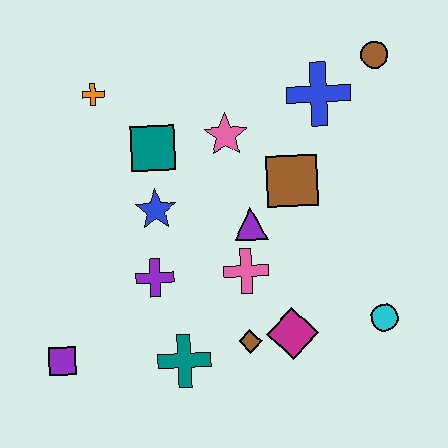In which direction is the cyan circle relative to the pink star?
The cyan circle is below the pink star.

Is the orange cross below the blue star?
No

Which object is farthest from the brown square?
The purple square is farthest from the brown square.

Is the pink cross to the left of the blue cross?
Yes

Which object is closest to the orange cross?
The teal square is closest to the orange cross.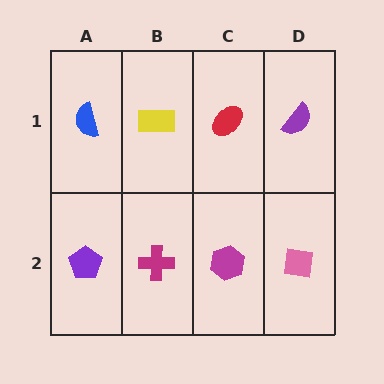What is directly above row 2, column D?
A purple semicircle.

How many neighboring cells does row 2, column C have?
3.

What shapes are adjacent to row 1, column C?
A magenta hexagon (row 2, column C), a yellow rectangle (row 1, column B), a purple semicircle (row 1, column D).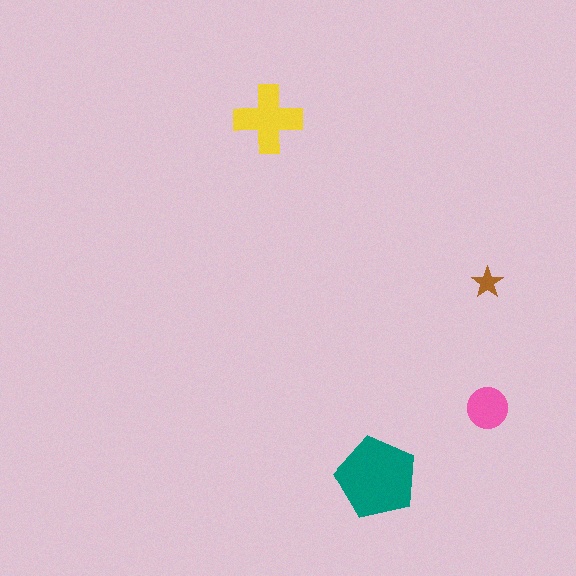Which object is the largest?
The teal pentagon.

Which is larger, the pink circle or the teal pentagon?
The teal pentagon.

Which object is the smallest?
The brown star.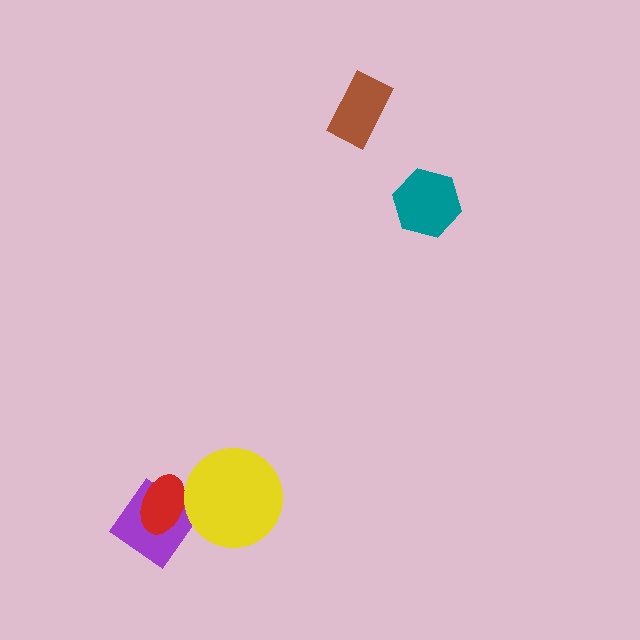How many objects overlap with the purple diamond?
1 object overlaps with the purple diamond.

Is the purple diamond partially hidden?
Yes, it is partially covered by another shape.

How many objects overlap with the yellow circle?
1 object overlaps with the yellow circle.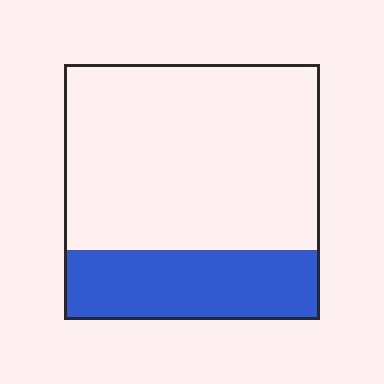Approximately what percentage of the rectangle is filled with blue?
Approximately 25%.